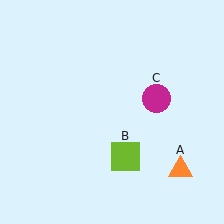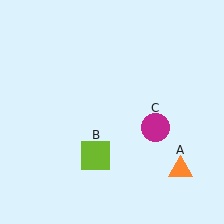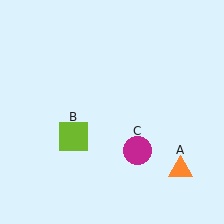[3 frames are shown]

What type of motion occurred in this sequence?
The lime square (object B), magenta circle (object C) rotated clockwise around the center of the scene.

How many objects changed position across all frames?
2 objects changed position: lime square (object B), magenta circle (object C).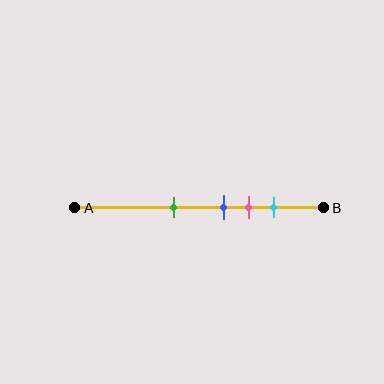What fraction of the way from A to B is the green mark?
The green mark is approximately 40% (0.4) of the way from A to B.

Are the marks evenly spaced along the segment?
No, the marks are not evenly spaced.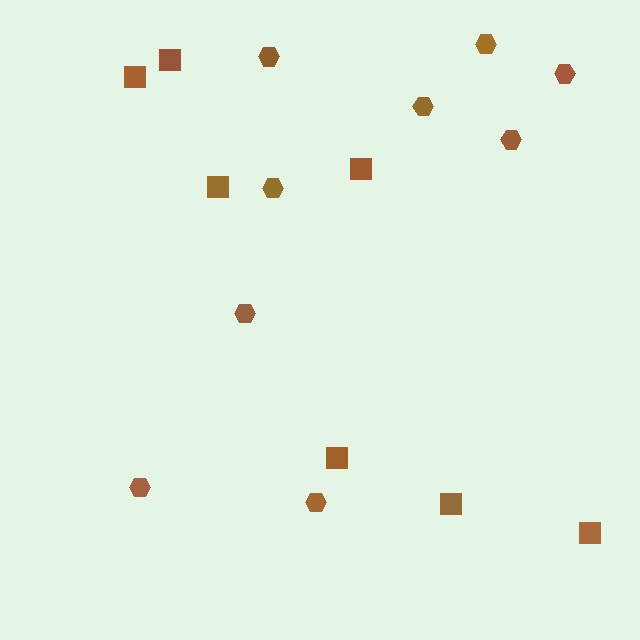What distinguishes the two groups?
There are 2 groups: one group of squares (7) and one group of hexagons (9).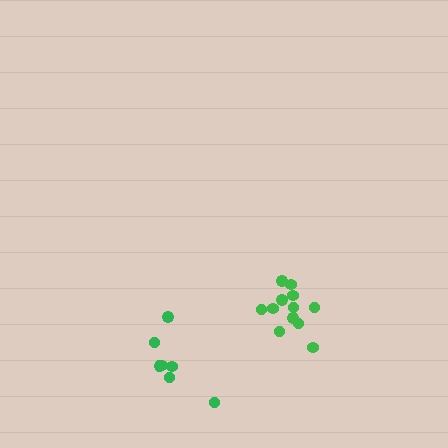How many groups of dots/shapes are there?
There are 2 groups.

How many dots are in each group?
Group 1: 12 dots, Group 2: 7 dots (19 total).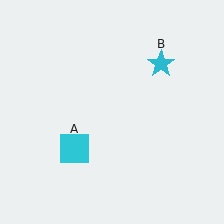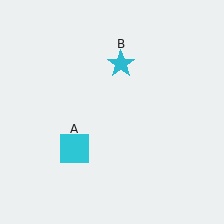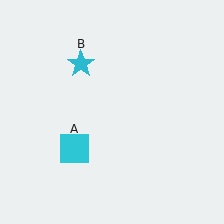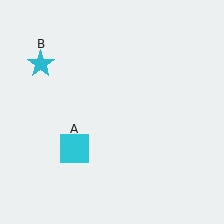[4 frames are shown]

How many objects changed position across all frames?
1 object changed position: cyan star (object B).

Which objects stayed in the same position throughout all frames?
Cyan square (object A) remained stationary.